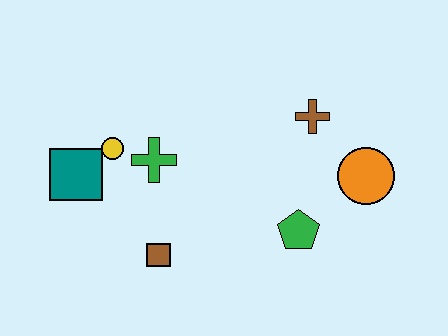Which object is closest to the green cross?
The yellow circle is closest to the green cross.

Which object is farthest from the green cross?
The orange circle is farthest from the green cross.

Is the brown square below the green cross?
Yes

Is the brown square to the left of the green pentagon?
Yes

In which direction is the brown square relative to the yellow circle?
The brown square is below the yellow circle.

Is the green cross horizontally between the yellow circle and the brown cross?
Yes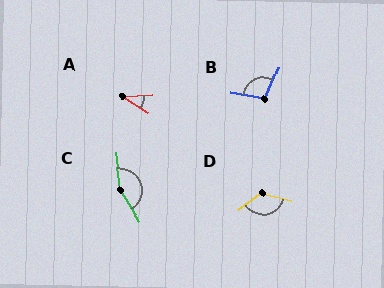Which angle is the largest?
C, at approximately 156 degrees.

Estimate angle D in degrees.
Approximately 128 degrees.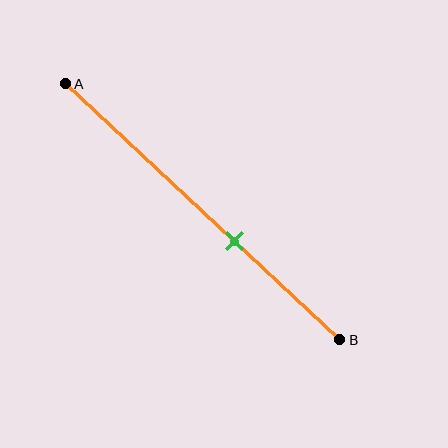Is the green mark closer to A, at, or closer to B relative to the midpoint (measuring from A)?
The green mark is closer to point B than the midpoint of segment AB.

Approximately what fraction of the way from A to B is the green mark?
The green mark is approximately 60% of the way from A to B.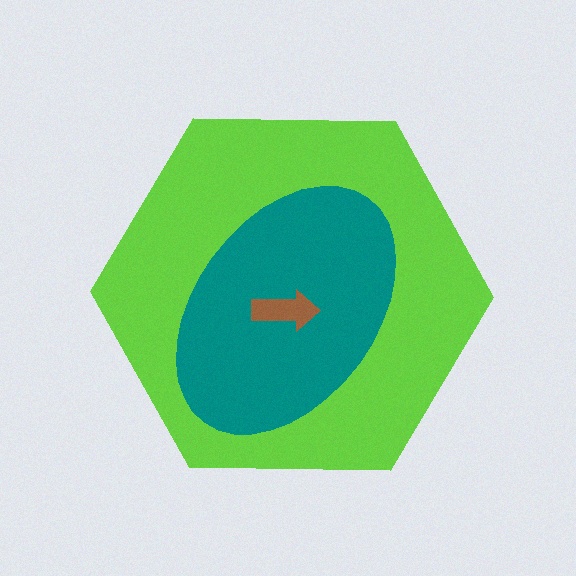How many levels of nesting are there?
3.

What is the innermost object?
The brown arrow.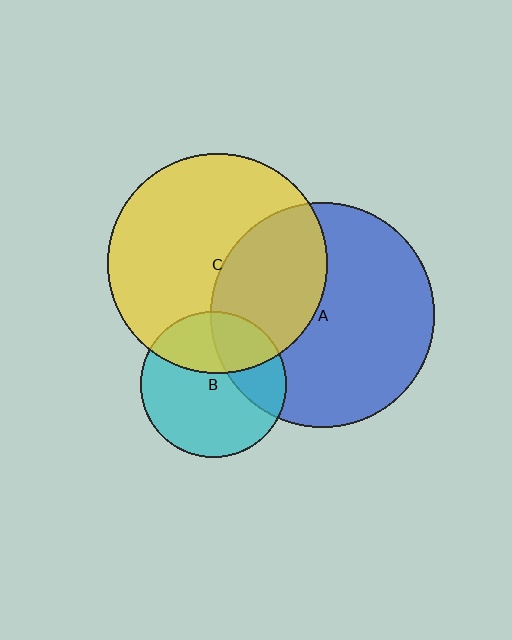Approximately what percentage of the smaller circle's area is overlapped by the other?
Approximately 35%.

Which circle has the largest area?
Circle A (blue).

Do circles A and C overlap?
Yes.